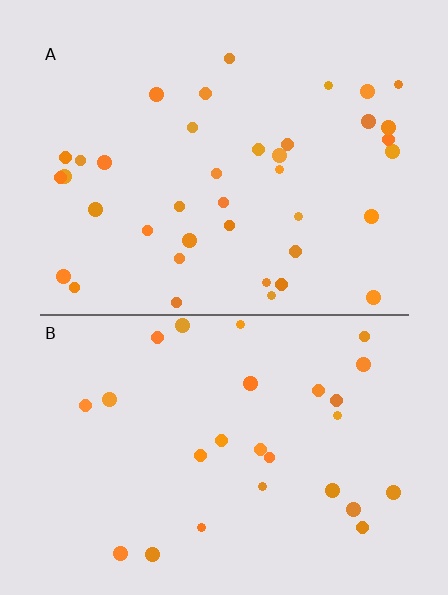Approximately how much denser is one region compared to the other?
Approximately 1.4× — region A over region B.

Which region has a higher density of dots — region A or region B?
A (the top).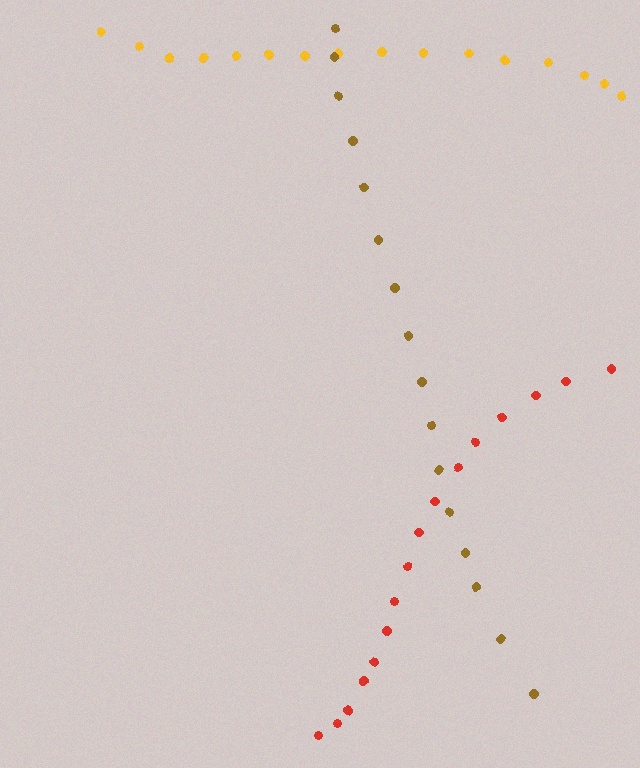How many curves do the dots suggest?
There are 3 distinct paths.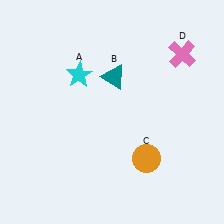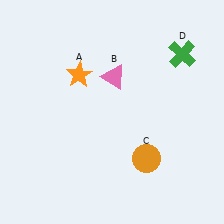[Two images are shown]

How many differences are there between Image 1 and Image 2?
There are 3 differences between the two images.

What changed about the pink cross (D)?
In Image 1, D is pink. In Image 2, it changed to green.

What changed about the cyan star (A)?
In Image 1, A is cyan. In Image 2, it changed to orange.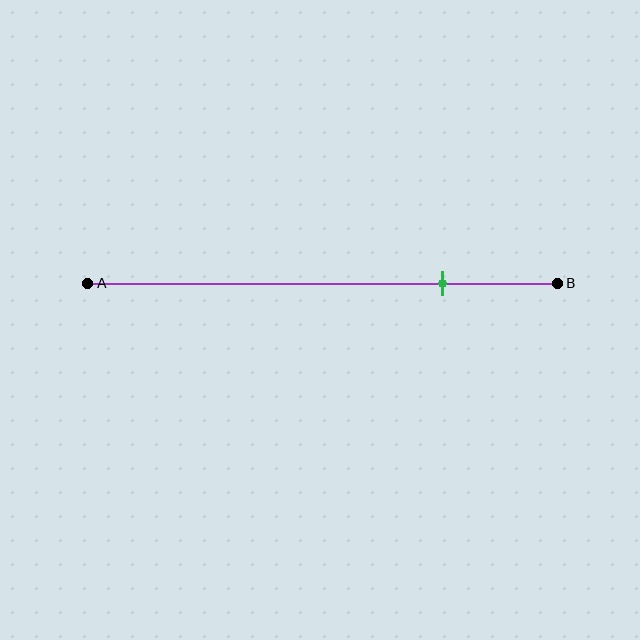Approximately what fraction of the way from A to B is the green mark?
The green mark is approximately 75% of the way from A to B.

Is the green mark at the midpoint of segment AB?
No, the mark is at about 75% from A, not at the 50% midpoint.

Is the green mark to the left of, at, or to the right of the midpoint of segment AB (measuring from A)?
The green mark is to the right of the midpoint of segment AB.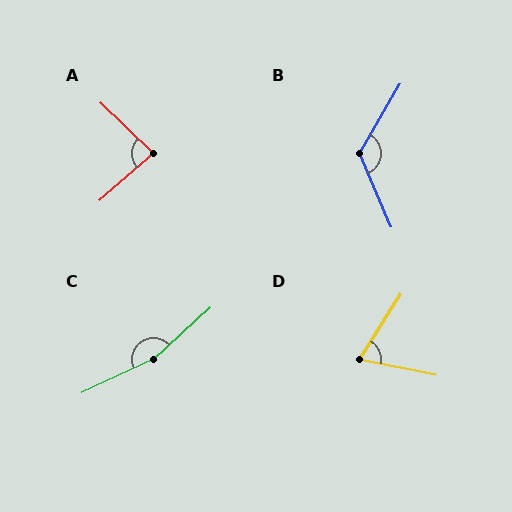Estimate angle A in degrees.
Approximately 85 degrees.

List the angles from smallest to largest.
D (69°), A (85°), B (127°), C (163°).